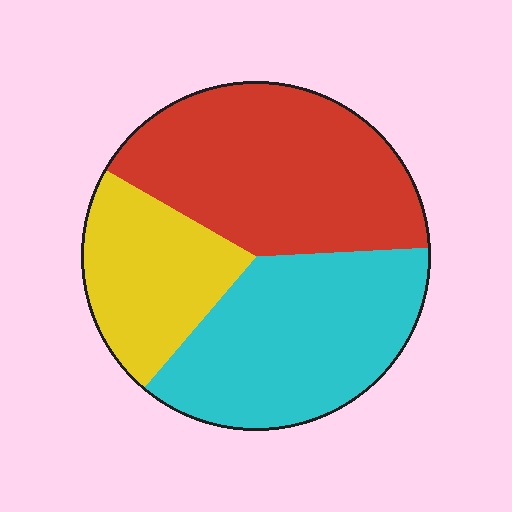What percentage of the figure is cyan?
Cyan takes up about three eighths (3/8) of the figure.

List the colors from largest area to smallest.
From largest to smallest: red, cyan, yellow.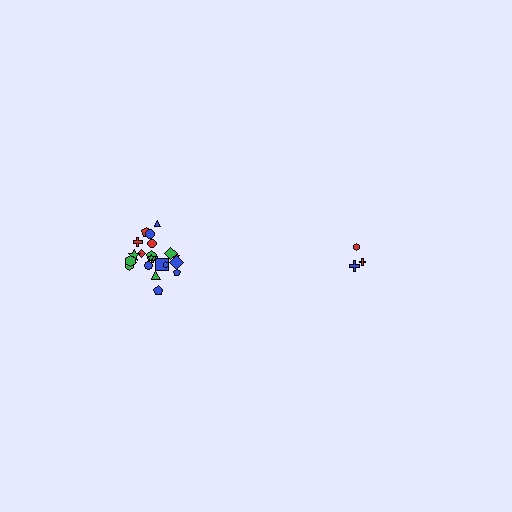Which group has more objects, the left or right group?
The left group.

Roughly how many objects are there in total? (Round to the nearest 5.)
Roughly 25 objects in total.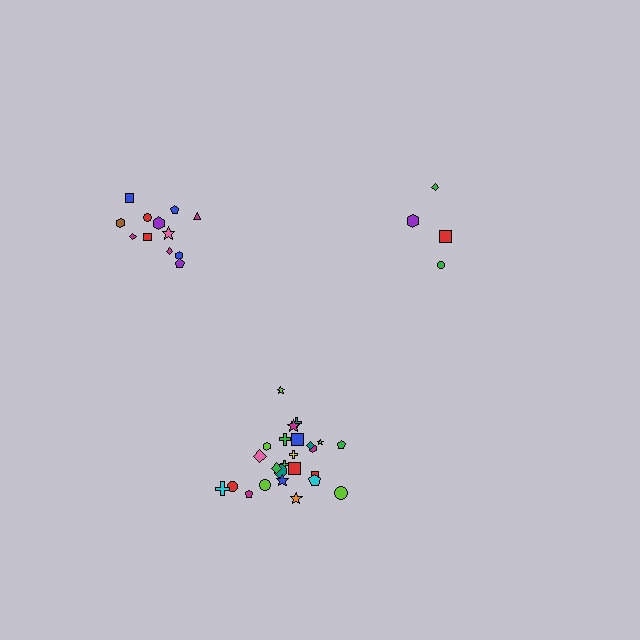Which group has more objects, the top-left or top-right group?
The top-left group.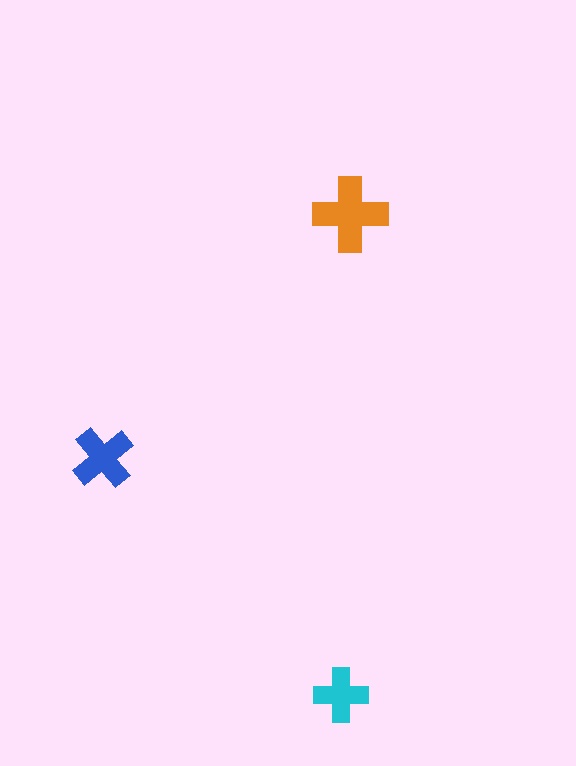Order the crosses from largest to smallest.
the orange one, the blue one, the cyan one.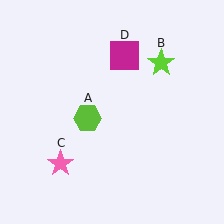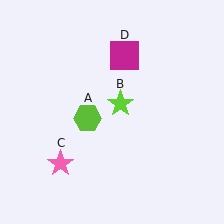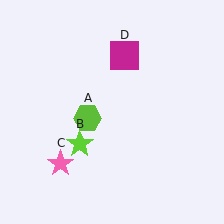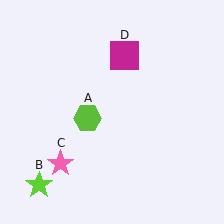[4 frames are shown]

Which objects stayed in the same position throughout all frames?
Lime hexagon (object A) and pink star (object C) and magenta square (object D) remained stationary.